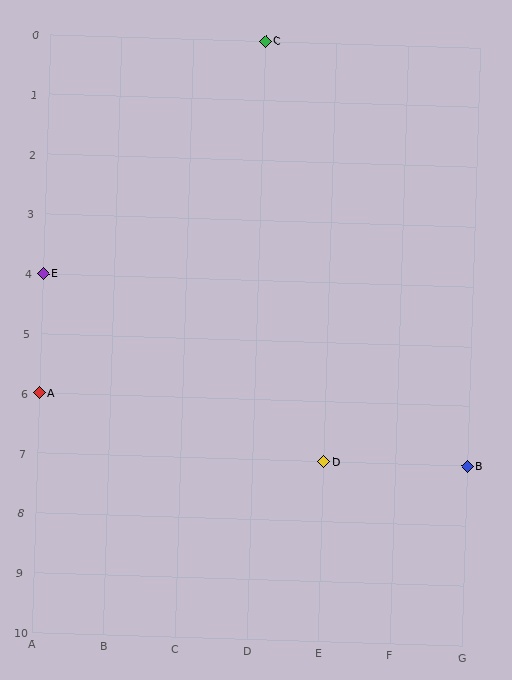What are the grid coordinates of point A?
Point A is at grid coordinates (A, 6).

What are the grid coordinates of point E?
Point E is at grid coordinates (A, 4).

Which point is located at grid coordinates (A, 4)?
Point E is at (A, 4).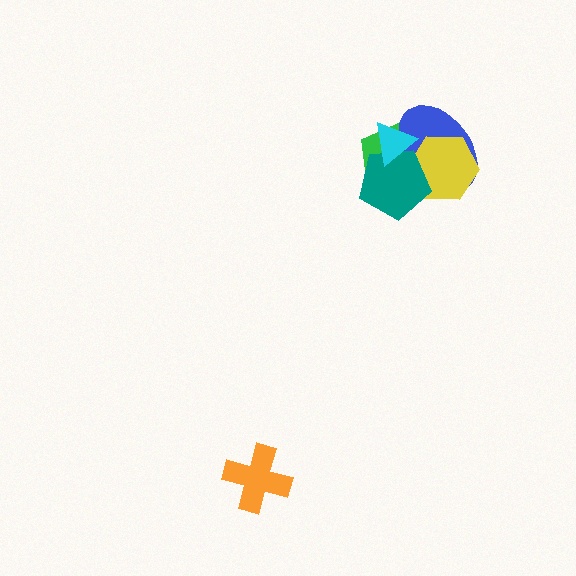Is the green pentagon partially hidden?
Yes, it is partially covered by another shape.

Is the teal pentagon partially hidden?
Yes, it is partially covered by another shape.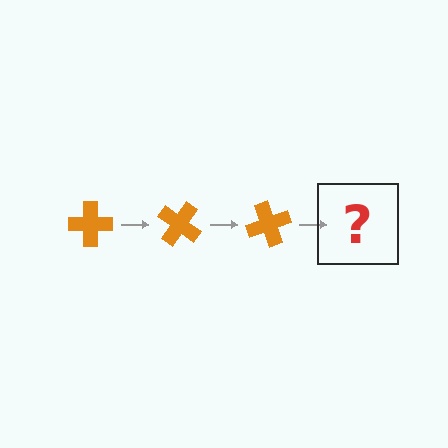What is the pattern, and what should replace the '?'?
The pattern is that the cross rotates 35 degrees each step. The '?' should be an orange cross rotated 105 degrees.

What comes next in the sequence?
The next element should be an orange cross rotated 105 degrees.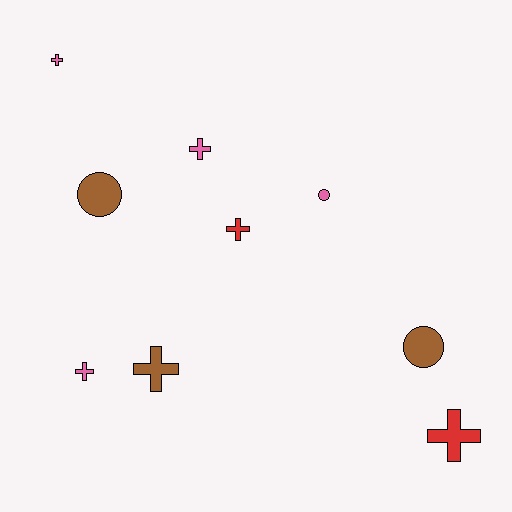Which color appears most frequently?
Pink, with 4 objects.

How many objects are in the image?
There are 9 objects.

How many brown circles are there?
There are 2 brown circles.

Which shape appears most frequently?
Cross, with 6 objects.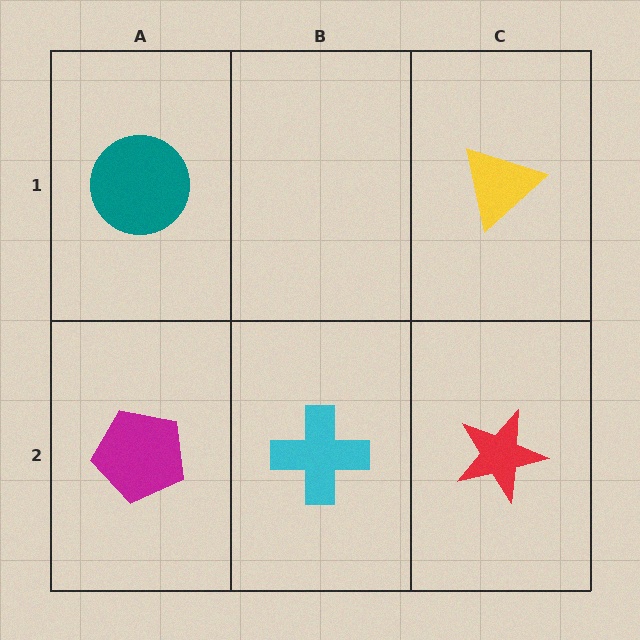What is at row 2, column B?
A cyan cross.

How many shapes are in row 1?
2 shapes.